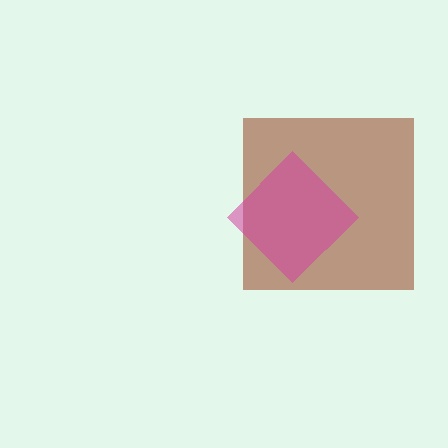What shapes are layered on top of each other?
The layered shapes are: a brown square, a magenta diamond.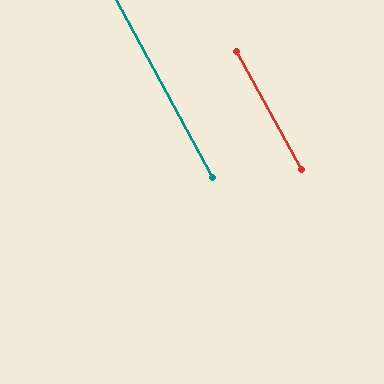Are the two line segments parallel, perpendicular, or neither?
Parallel — their directions differ by only 0.9°.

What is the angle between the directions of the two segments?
Approximately 1 degree.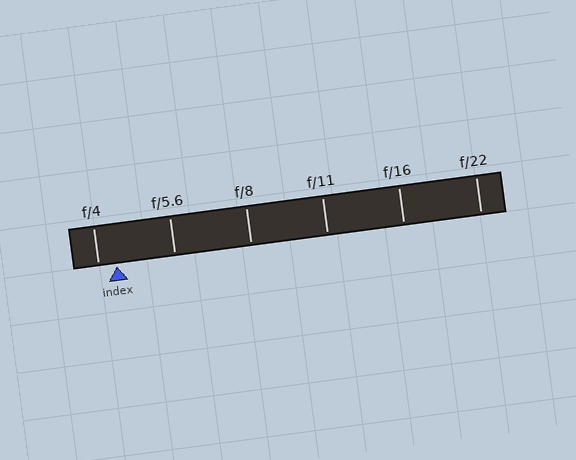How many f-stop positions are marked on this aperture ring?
There are 6 f-stop positions marked.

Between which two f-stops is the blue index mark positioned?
The index mark is between f/4 and f/5.6.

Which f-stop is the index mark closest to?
The index mark is closest to f/4.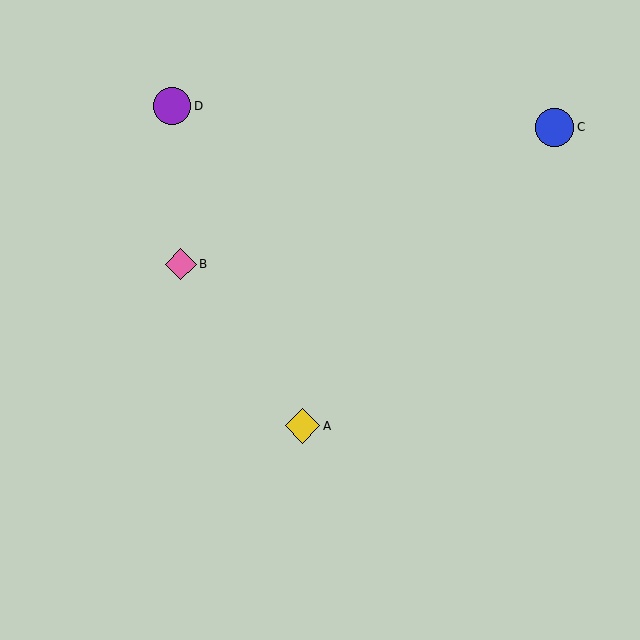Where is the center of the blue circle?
The center of the blue circle is at (554, 127).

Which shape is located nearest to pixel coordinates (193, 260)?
The pink diamond (labeled B) at (181, 264) is nearest to that location.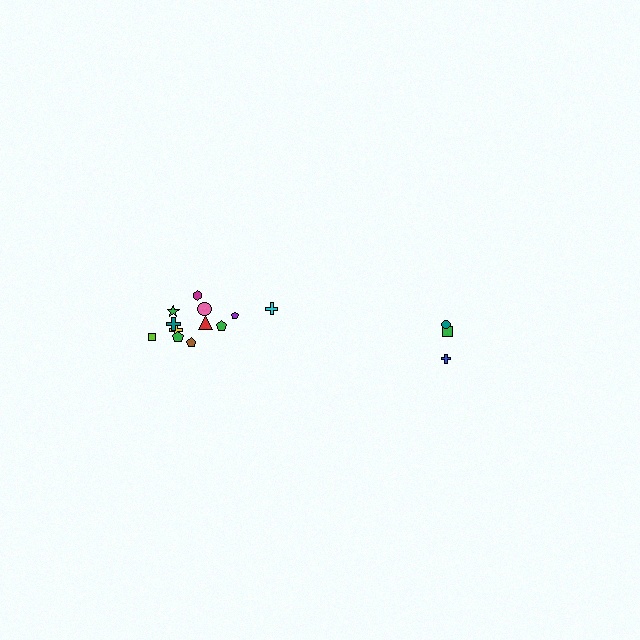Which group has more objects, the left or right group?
The left group.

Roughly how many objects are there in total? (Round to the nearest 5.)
Roughly 15 objects in total.